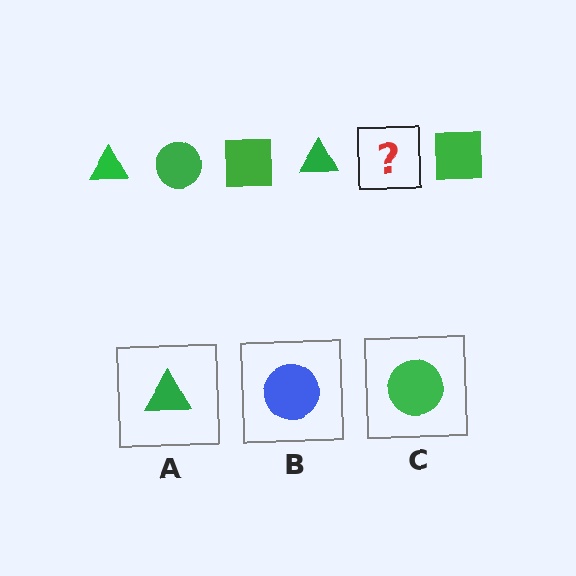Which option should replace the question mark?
Option C.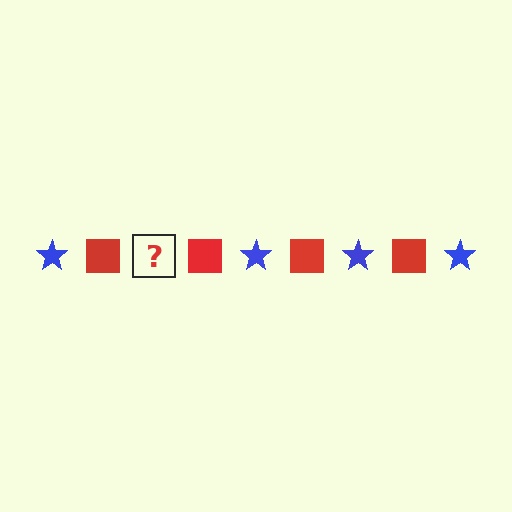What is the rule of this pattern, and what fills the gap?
The rule is that the pattern alternates between blue star and red square. The gap should be filled with a blue star.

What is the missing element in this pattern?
The missing element is a blue star.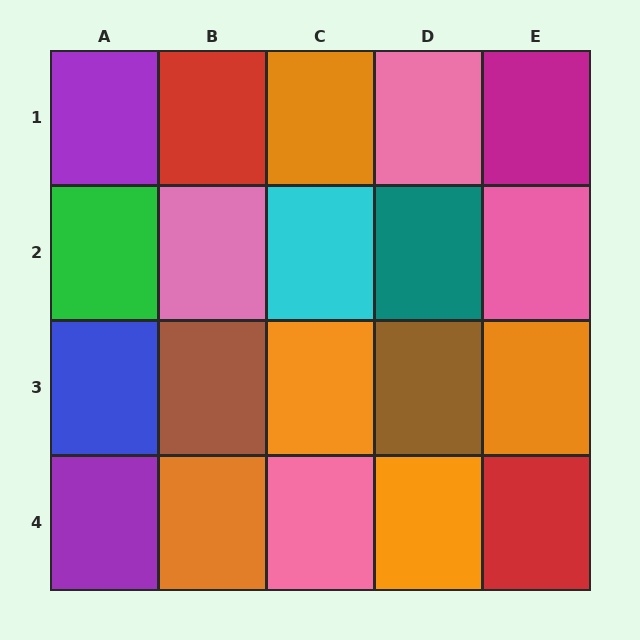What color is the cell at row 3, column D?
Brown.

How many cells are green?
1 cell is green.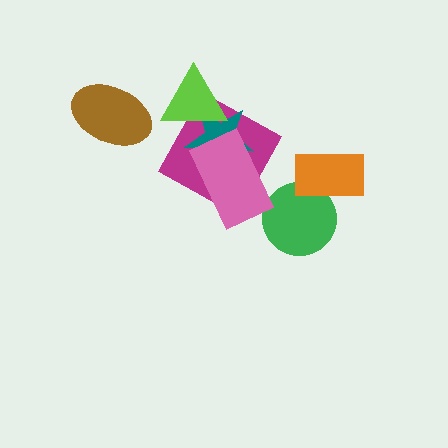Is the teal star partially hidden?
Yes, it is partially covered by another shape.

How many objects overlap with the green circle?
1 object overlaps with the green circle.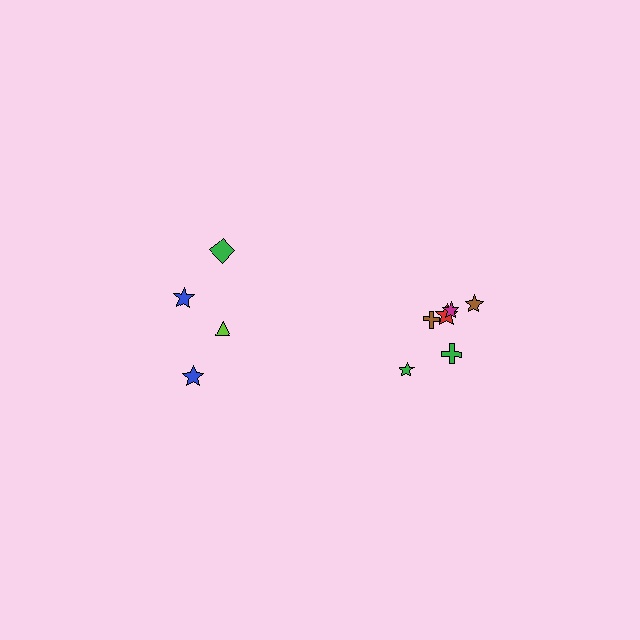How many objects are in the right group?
There are 6 objects.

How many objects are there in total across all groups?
There are 10 objects.